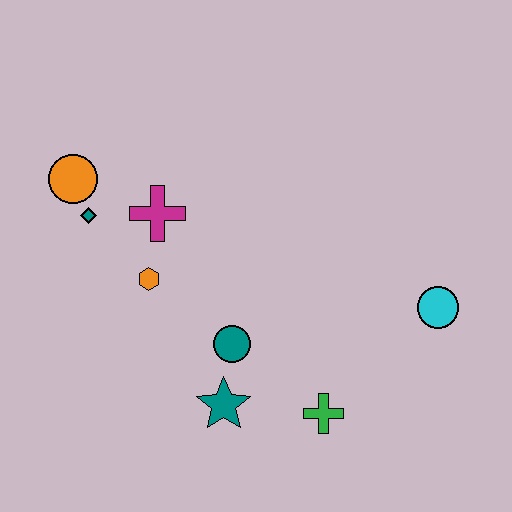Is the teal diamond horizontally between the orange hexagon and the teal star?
No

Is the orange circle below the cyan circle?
No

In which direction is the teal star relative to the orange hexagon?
The teal star is below the orange hexagon.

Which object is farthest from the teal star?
The orange circle is farthest from the teal star.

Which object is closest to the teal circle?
The teal star is closest to the teal circle.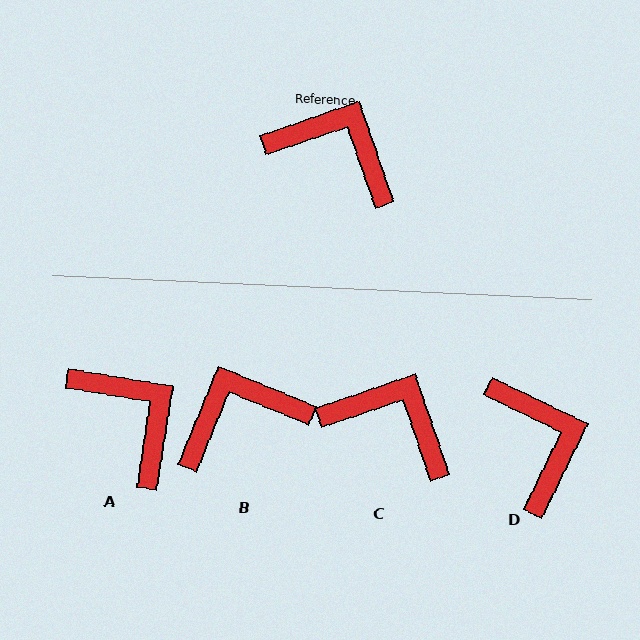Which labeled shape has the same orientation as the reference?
C.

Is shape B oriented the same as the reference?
No, it is off by about 49 degrees.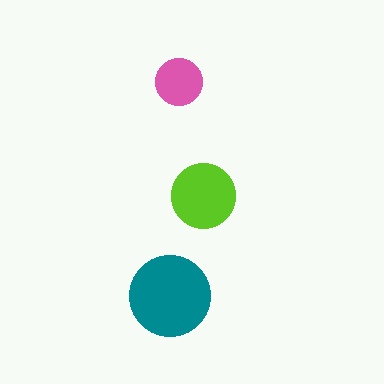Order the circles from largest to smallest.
the teal one, the lime one, the pink one.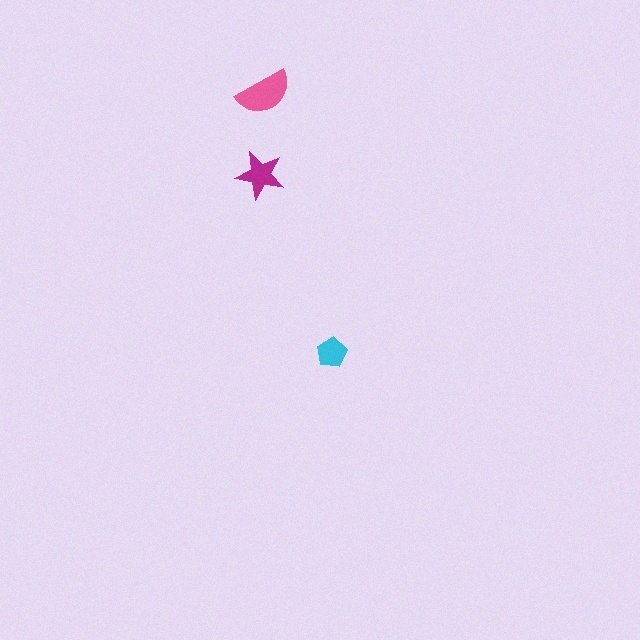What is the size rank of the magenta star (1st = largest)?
2nd.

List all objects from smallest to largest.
The cyan pentagon, the magenta star, the pink semicircle.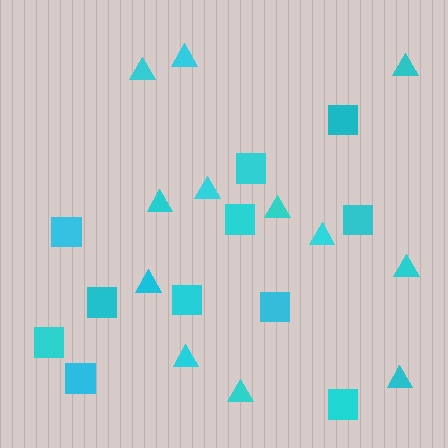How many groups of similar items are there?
There are 2 groups: one group of triangles (12) and one group of squares (11).